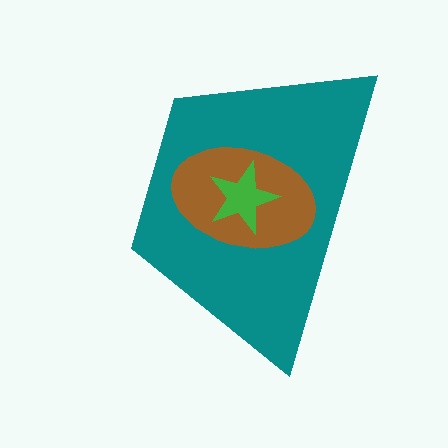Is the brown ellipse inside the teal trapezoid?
Yes.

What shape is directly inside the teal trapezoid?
The brown ellipse.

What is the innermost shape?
The green star.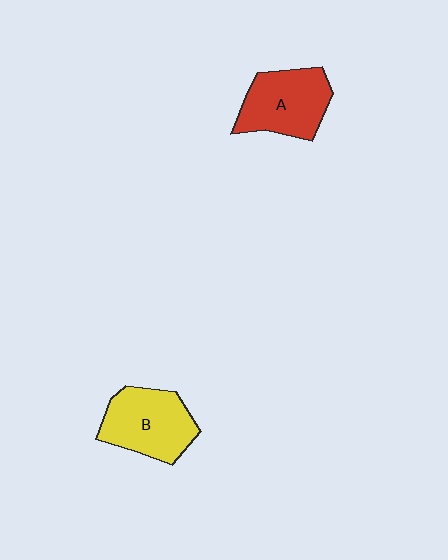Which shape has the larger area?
Shape B (yellow).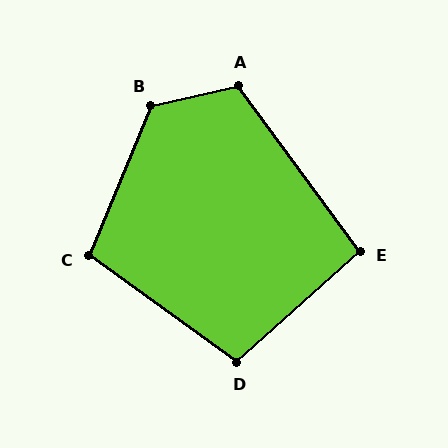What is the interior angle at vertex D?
Approximately 102 degrees (obtuse).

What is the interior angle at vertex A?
Approximately 113 degrees (obtuse).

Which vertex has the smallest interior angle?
E, at approximately 96 degrees.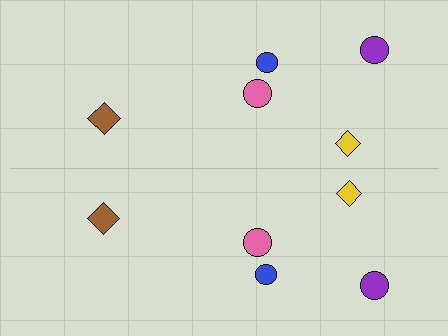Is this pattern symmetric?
Yes, this pattern has bilateral (reflection) symmetry.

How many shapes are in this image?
There are 10 shapes in this image.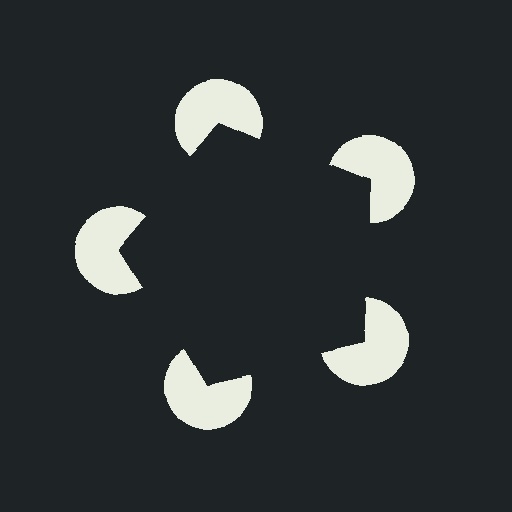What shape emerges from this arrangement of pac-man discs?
An illusory pentagon — its edges are inferred from the aligned wedge cuts in the pac-man discs, not physically drawn.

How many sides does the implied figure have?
5 sides.